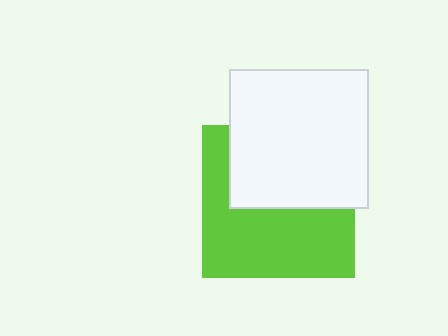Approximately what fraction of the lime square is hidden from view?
Roughly 45% of the lime square is hidden behind the white square.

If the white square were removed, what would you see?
You would see the complete lime square.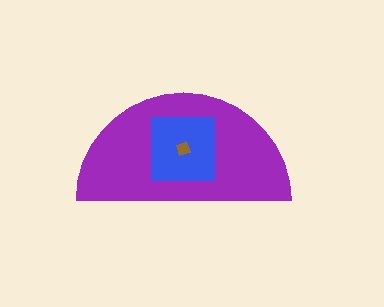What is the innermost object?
The brown diamond.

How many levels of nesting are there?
3.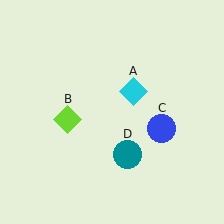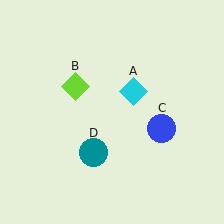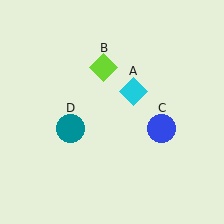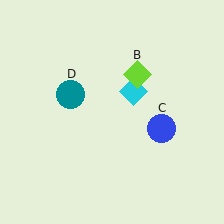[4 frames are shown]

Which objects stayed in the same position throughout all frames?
Cyan diamond (object A) and blue circle (object C) remained stationary.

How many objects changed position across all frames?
2 objects changed position: lime diamond (object B), teal circle (object D).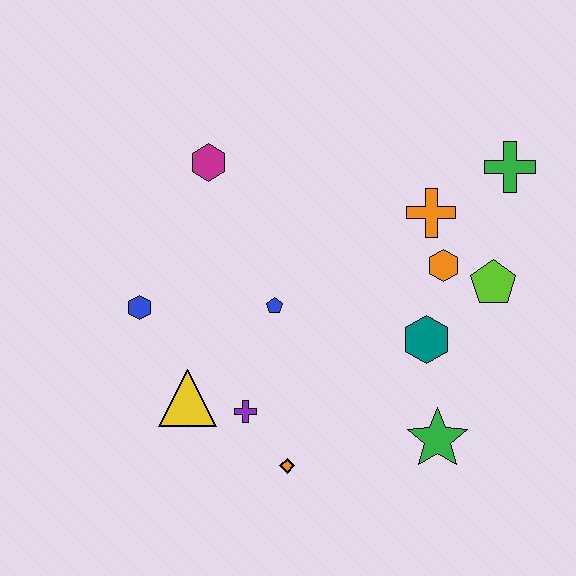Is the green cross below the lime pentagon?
No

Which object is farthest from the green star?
The magenta hexagon is farthest from the green star.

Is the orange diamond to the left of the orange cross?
Yes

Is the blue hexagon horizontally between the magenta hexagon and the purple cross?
No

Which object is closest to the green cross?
The orange cross is closest to the green cross.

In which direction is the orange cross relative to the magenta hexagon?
The orange cross is to the right of the magenta hexagon.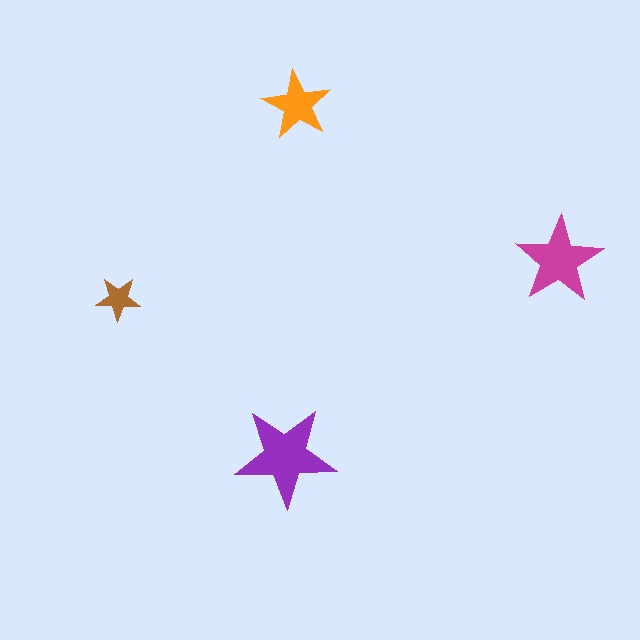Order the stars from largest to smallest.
the purple one, the magenta one, the orange one, the brown one.